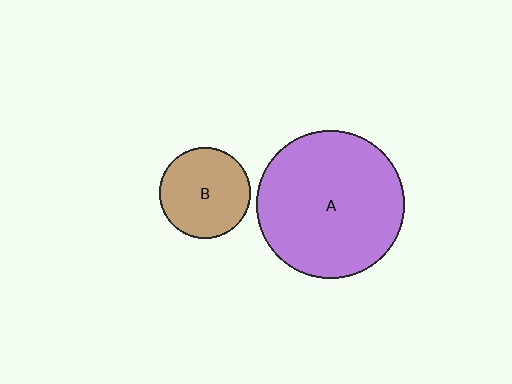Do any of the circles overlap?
No, none of the circles overlap.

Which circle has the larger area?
Circle A (purple).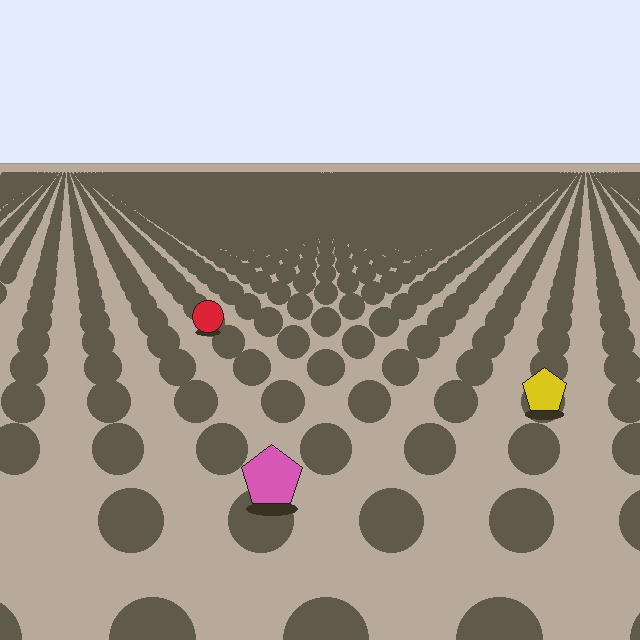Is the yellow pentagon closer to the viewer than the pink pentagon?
No. The pink pentagon is closer — you can tell from the texture gradient: the ground texture is coarser near it.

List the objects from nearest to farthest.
From nearest to farthest: the pink pentagon, the yellow pentagon, the red circle.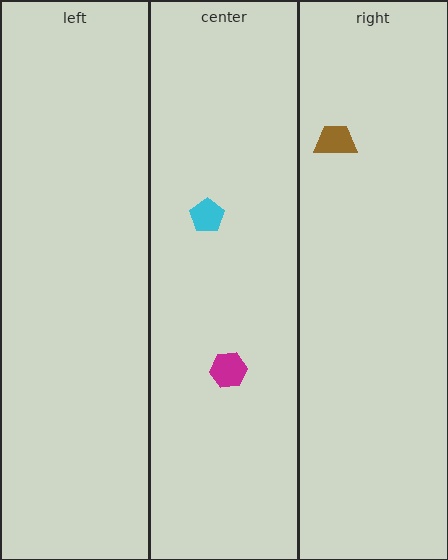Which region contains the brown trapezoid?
The right region.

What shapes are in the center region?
The cyan pentagon, the magenta hexagon.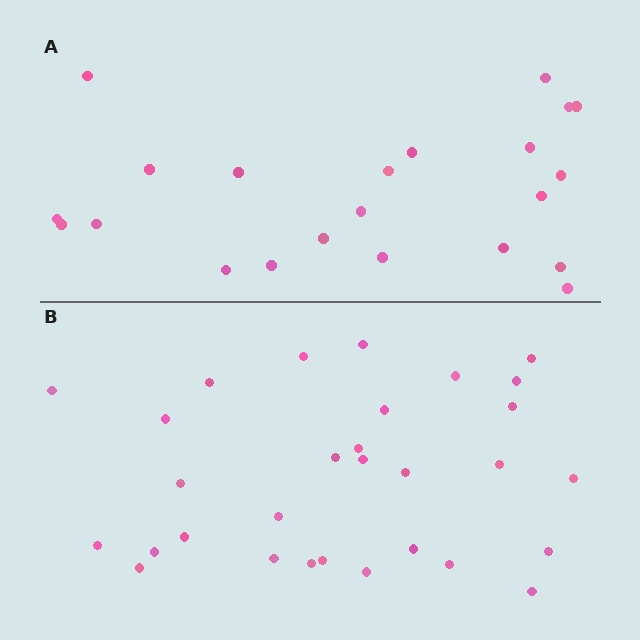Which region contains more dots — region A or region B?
Region B (the bottom region) has more dots.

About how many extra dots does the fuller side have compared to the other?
Region B has roughly 8 or so more dots than region A.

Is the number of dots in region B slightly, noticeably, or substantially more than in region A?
Region B has noticeably more, but not dramatically so. The ratio is roughly 1.4 to 1.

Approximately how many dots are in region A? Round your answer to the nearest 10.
About 20 dots. (The exact count is 22, which rounds to 20.)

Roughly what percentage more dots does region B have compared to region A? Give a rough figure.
About 35% more.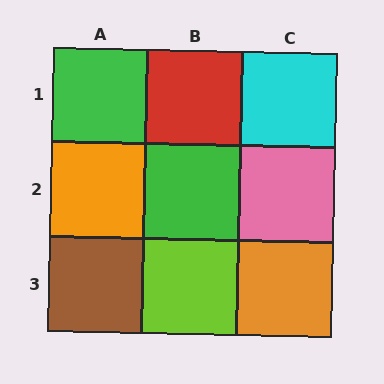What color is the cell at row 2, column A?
Orange.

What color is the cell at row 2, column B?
Green.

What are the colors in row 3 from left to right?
Brown, lime, orange.